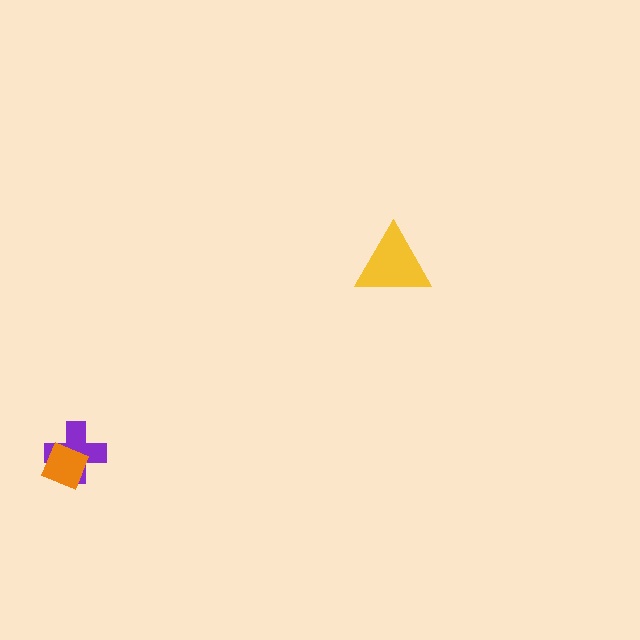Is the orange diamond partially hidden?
No, no other shape covers it.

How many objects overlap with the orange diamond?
1 object overlaps with the orange diamond.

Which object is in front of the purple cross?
The orange diamond is in front of the purple cross.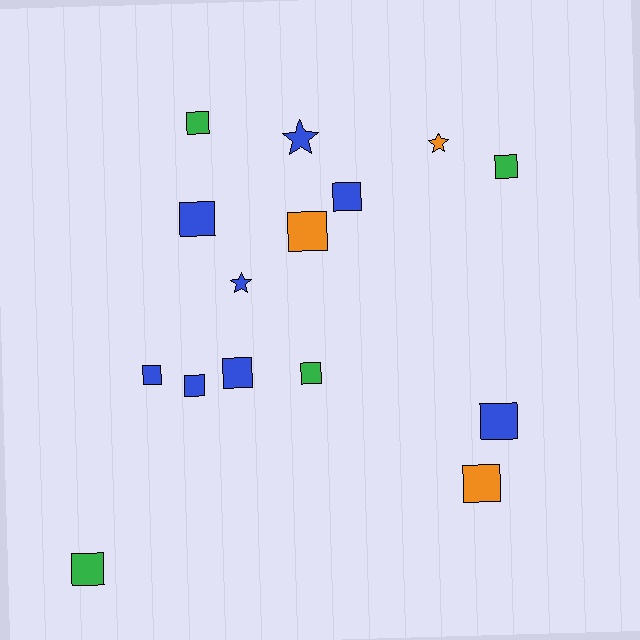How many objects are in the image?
There are 15 objects.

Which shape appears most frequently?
Square, with 12 objects.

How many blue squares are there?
There are 6 blue squares.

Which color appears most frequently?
Blue, with 8 objects.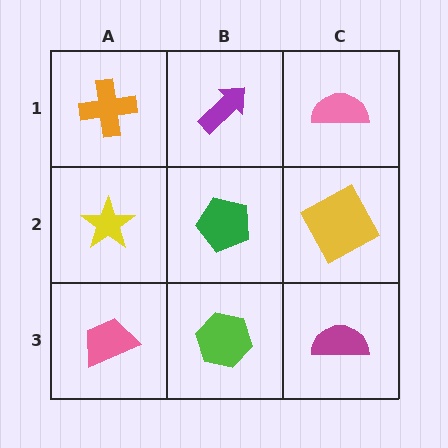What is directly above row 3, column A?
A yellow star.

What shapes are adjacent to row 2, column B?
A purple arrow (row 1, column B), a lime hexagon (row 3, column B), a yellow star (row 2, column A), a yellow square (row 2, column C).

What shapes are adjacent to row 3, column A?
A yellow star (row 2, column A), a lime hexagon (row 3, column B).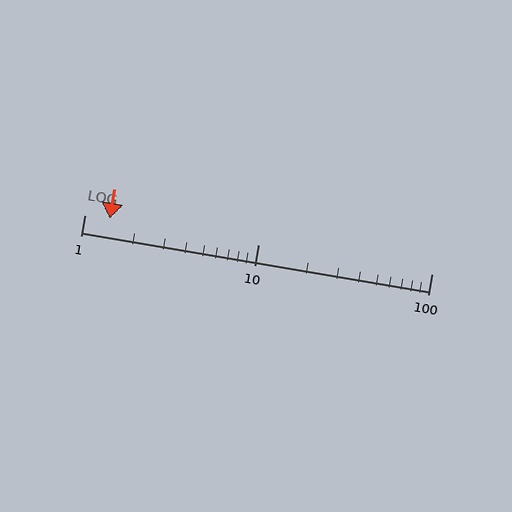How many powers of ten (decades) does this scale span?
The scale spans 2 decades, from 1 to 100.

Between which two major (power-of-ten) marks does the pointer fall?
The pointer is between 1 and 10.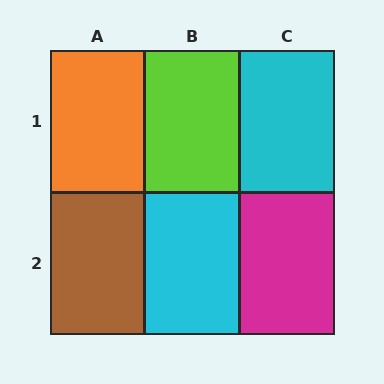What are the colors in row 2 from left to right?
Brown, cyan, magenta.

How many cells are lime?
1 cell is lime.